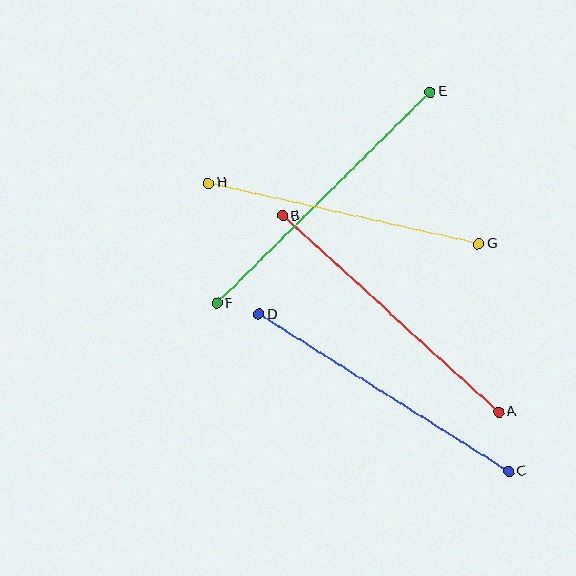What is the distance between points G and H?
The distance is approximately 277 pixels.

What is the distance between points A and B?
The distance is approximately 292 pixels.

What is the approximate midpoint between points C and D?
The midpoint is at approximately (384, 393) pixels.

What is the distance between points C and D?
The distance is approximately 295 pixels.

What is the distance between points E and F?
The distance is approximately 300 pixels.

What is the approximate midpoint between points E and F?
The midpoint is at approximately (323, 197) pixels.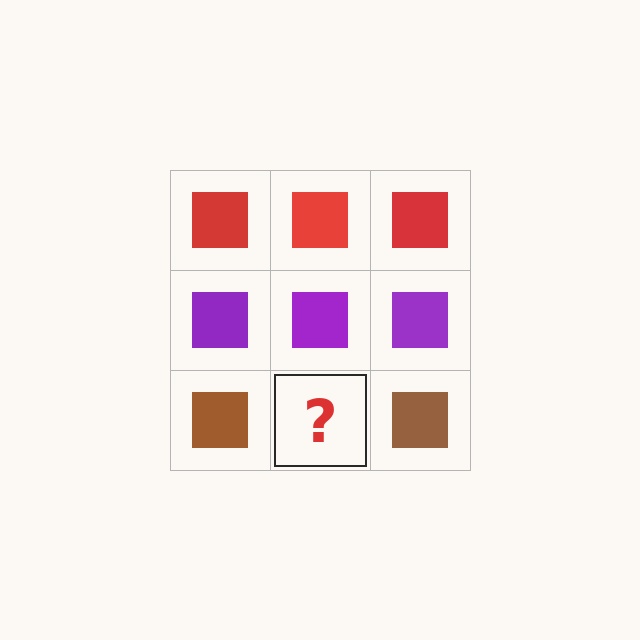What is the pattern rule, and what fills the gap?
The rule is that each row has a consistent color. The gap should be filled with a brown square.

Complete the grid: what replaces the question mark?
The question mark should be replaced with a brown square.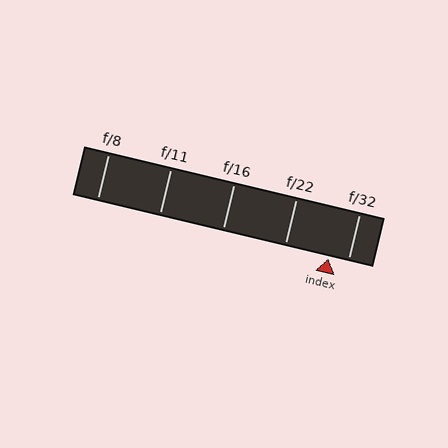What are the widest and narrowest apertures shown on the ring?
The widest aperture shown is f/8 and the narrowest is f/32.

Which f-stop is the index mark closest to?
The index mark is closest to f/32.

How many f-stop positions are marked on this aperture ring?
There are 5 f-stop positions marked.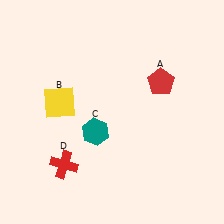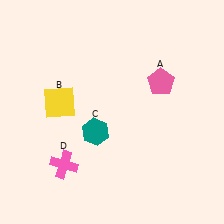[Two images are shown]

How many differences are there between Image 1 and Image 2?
There are 2 differences between the two images.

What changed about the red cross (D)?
In Image 1, D is red. In Image 2, it changed to pink.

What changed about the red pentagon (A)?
In Image 1, A is red. In Image 2, it changed to pink.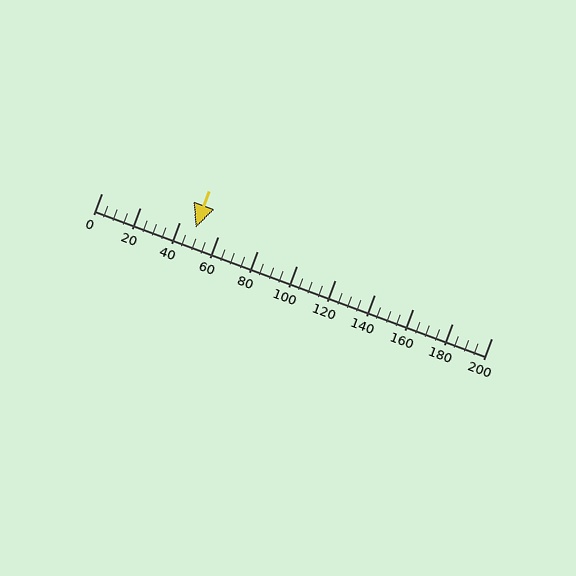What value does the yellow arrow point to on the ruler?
The yellow arrow points to approximately 48.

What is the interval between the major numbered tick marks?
The major tick marks are spaced 20 units apart.